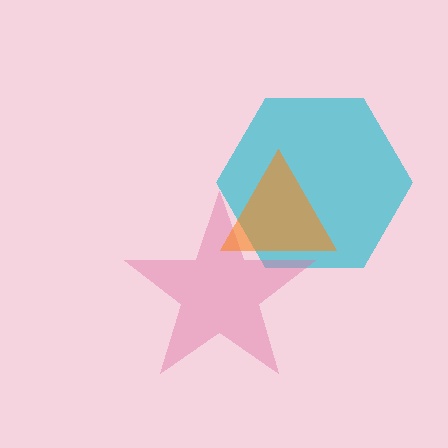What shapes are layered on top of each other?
The layered shapes are: a cyan hexagon, a pink star, an orange triangle.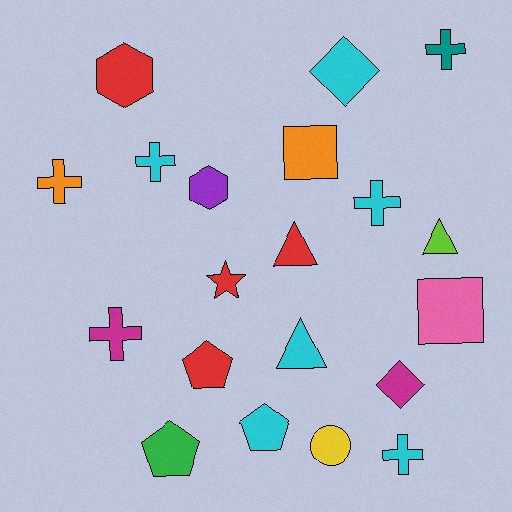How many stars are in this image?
There is 1 star.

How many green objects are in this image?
There is 1 green object.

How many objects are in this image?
There are 20 objects.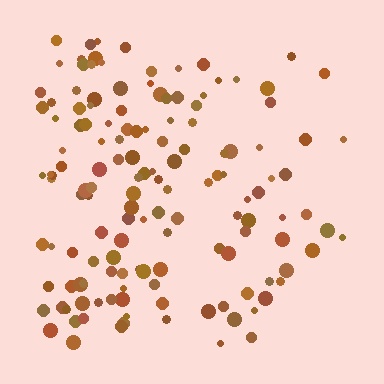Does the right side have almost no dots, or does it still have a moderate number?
Still a moderate number, just noticeably fewer than the left.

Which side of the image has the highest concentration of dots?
The left.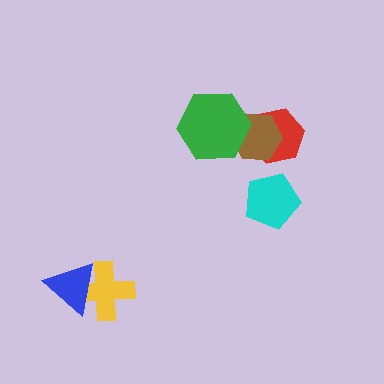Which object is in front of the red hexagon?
The brown hexagon is in front of the red hexagon.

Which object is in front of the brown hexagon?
The green hexagon is in front of the brown hexagon.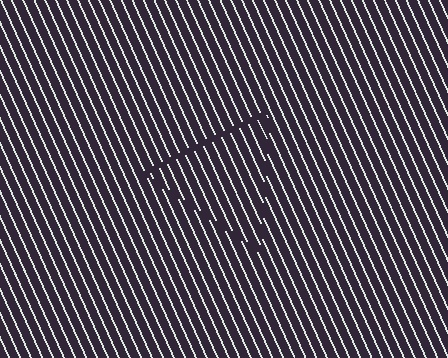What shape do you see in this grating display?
An illusory triangle. The interior of the shape contains the same grating, shifted by half a period — the contour is defined by the phase discontinuity where line-ends from the inner and outer gratings abut.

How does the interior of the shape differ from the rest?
The interior of the shape contains the same grating, shifted by half a period — the contour is defined by the phase discontinuity where line-ends from the inner and outer gratings abut.